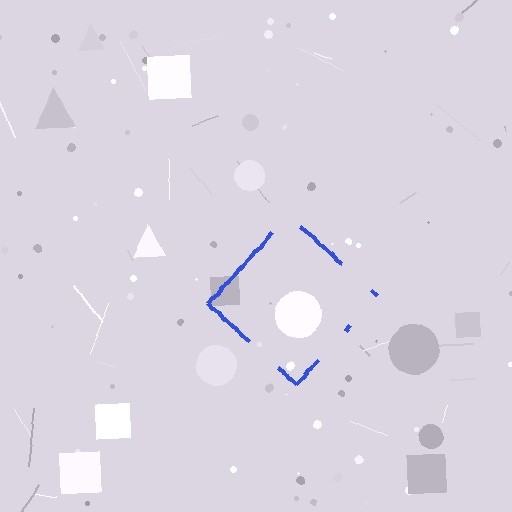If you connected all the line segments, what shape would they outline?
They would outline a diamond.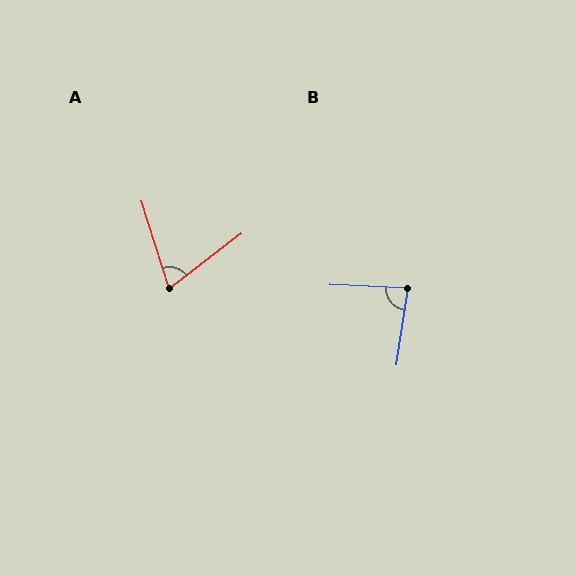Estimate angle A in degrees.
Approximately 70 degrees.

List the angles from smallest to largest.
A (70°), B (84°).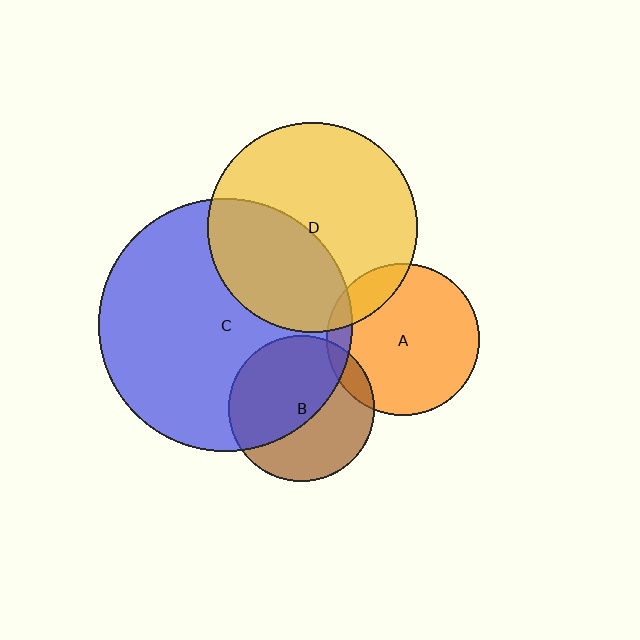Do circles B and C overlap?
Yes.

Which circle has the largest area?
Circle C (blue).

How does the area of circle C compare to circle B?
Approximately 3.0 times.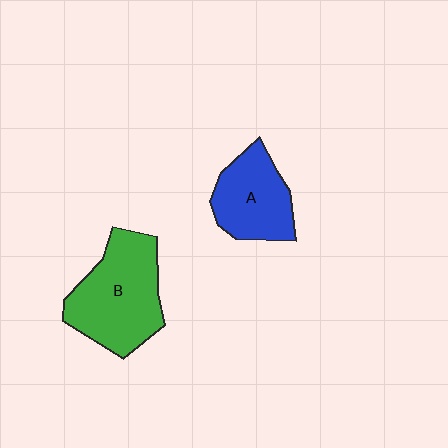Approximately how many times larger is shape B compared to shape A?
Approximately 1.4 times.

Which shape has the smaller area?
Shape A (blue).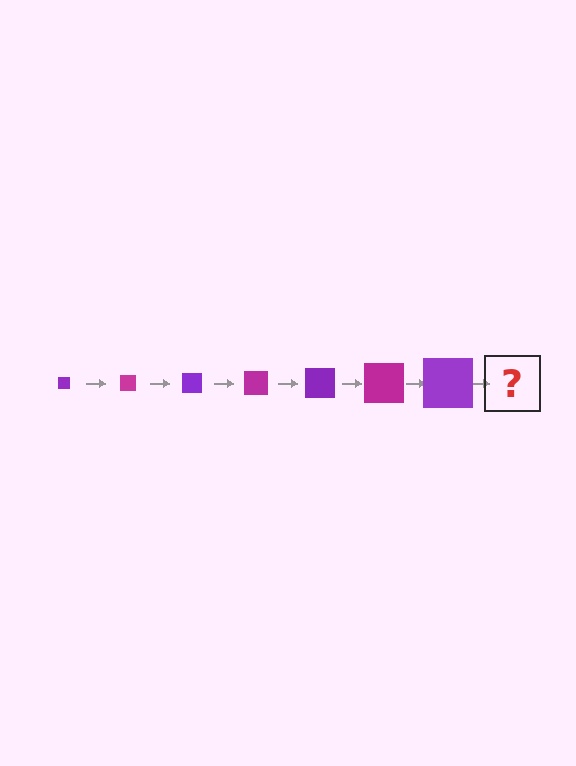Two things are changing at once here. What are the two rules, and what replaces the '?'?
The two rules are that the square grows larger each step and the color cycles through purple and magenta. The '?' should be a magenta square, larger than the previous one.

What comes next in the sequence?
The next element should be a magenta square, larger than the previous one.